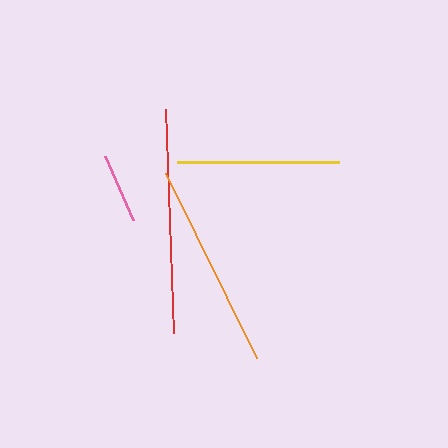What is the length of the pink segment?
The pink segment is approximately 70 pixels long.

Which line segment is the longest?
The red line is the longest at approximately 224 pixels.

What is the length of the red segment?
The red segment is approximately 224 pixels long.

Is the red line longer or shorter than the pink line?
The red line is longer than the pink line.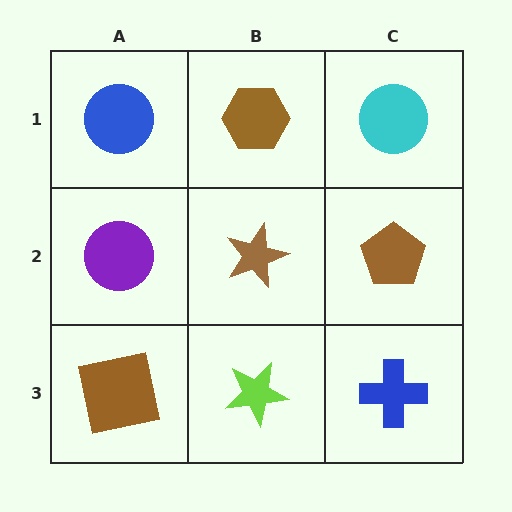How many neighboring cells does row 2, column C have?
3.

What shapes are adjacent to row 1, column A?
A purple circle (row 2, column A), a brown hexagon (row 1, column B).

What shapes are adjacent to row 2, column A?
A blue circle (row 1, column A), a brown square (row 3, column A), a brown star (row 2, column B).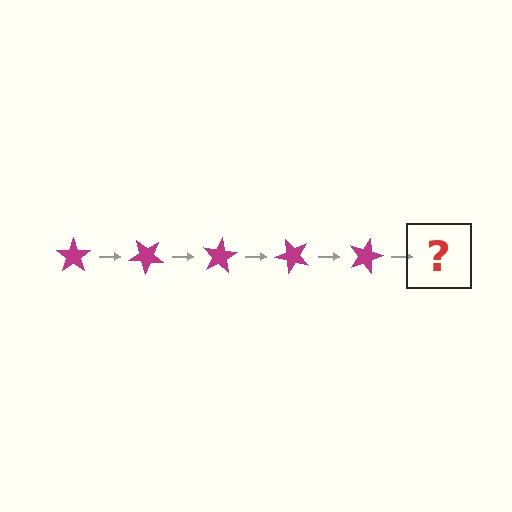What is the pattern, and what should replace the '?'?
The pattern is that the star rotates 40 degrees each step. The '?' should be a magenta star rotated 200 degrees.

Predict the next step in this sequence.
The next step is a magenta star rotated 200 degrees.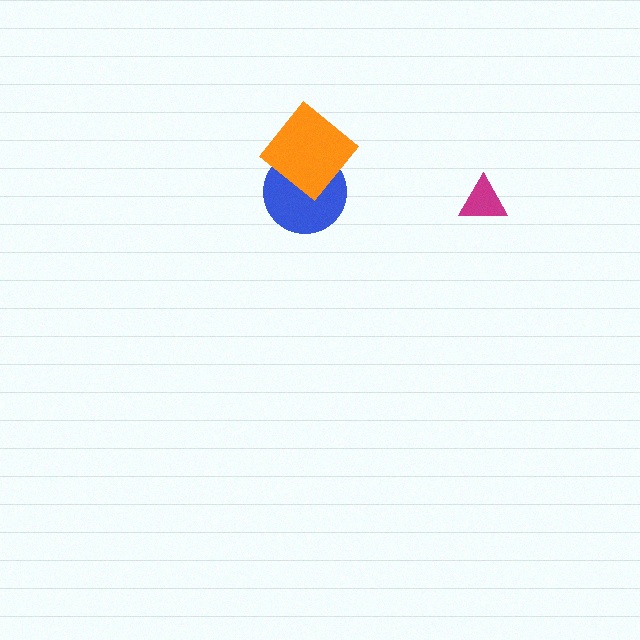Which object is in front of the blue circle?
The orange diamond is in front of the blue circle.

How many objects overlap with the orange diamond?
1 object overlaps with the orange diamond.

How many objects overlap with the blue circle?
1 object overlaps with the blue circle.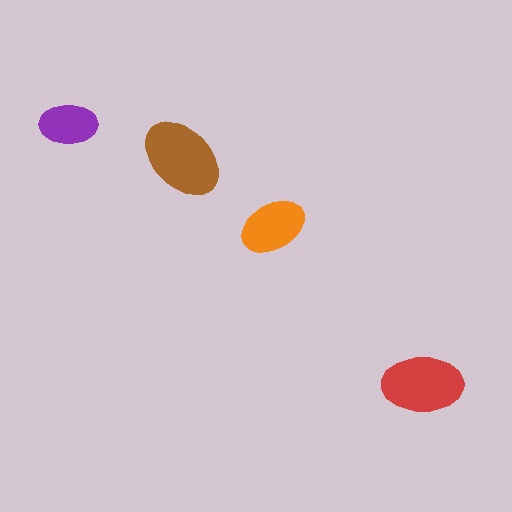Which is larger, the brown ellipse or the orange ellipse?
The brown one.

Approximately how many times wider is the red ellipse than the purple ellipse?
About 1.5 times wider.